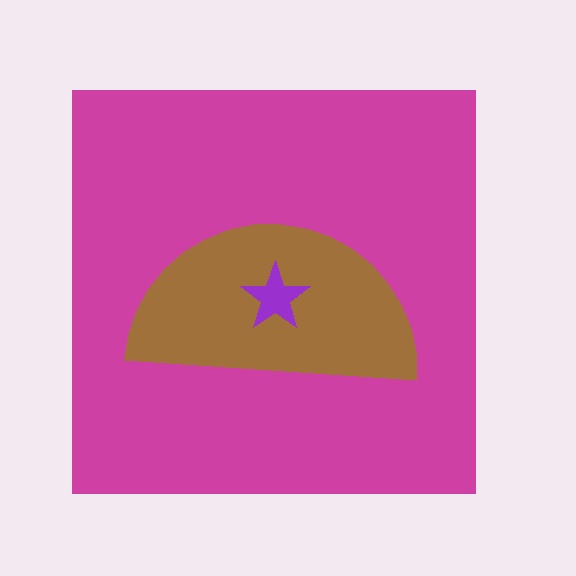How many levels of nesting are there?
3.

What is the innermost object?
The purple star.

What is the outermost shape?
The magenta square.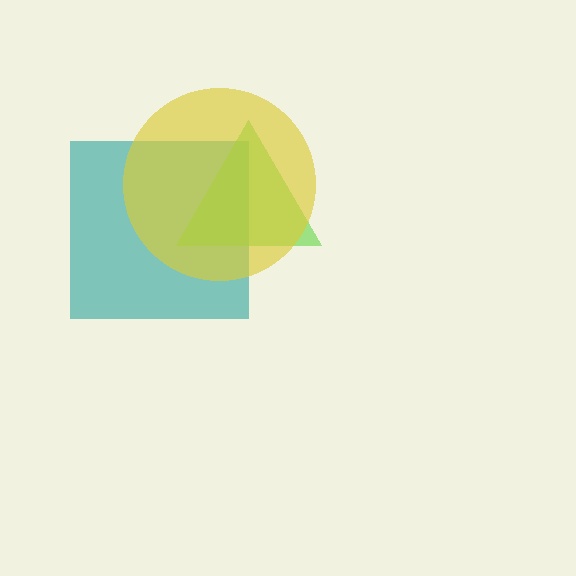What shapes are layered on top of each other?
The layered shapes are: a teal square, a lime triangle, a yellow circle.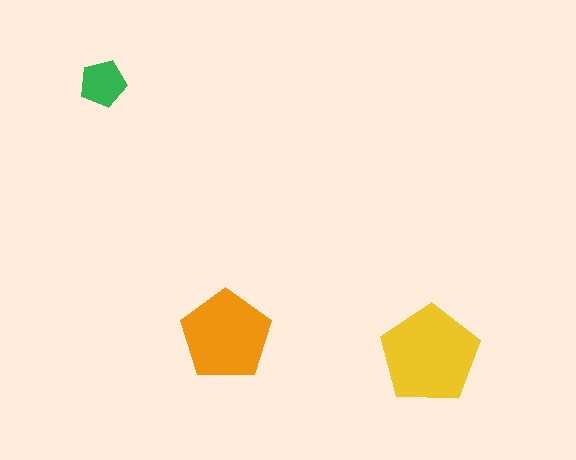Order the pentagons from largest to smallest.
the yellow one, the orange one, the green one.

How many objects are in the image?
There are 3 objects in the image.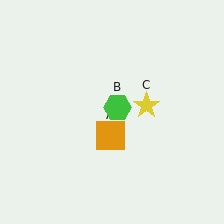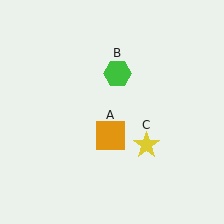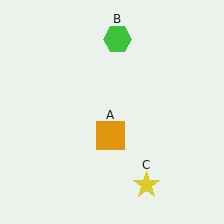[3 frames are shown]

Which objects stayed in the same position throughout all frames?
Orange square (object A) remained stationary.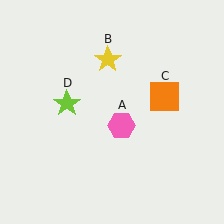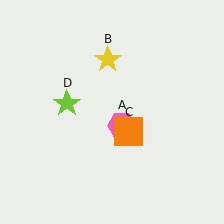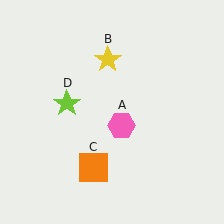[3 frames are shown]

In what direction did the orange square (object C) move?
The orange square (object C) moved down and to the left.